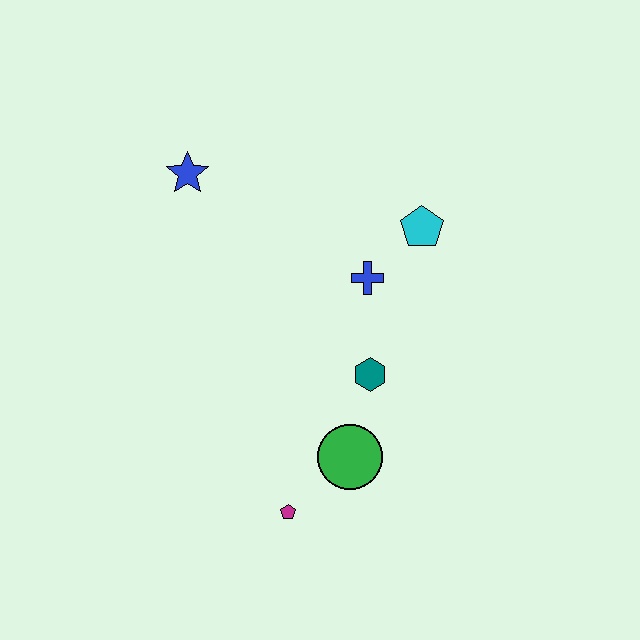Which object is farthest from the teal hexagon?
The blue star is farthest from the teal hexagon.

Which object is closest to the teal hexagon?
The green circle is closest to the teal hexagon.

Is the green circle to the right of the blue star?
Yes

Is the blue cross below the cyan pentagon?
Yes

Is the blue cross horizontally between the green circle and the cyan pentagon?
Yes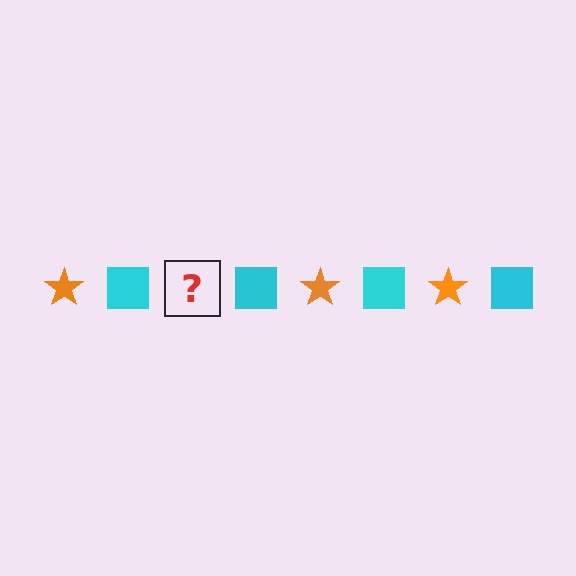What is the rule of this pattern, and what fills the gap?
The rule is that the pattern alternates between orange star and cyan square. The gap should be filled with an orange star.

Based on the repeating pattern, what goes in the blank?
The blank should be an orange star.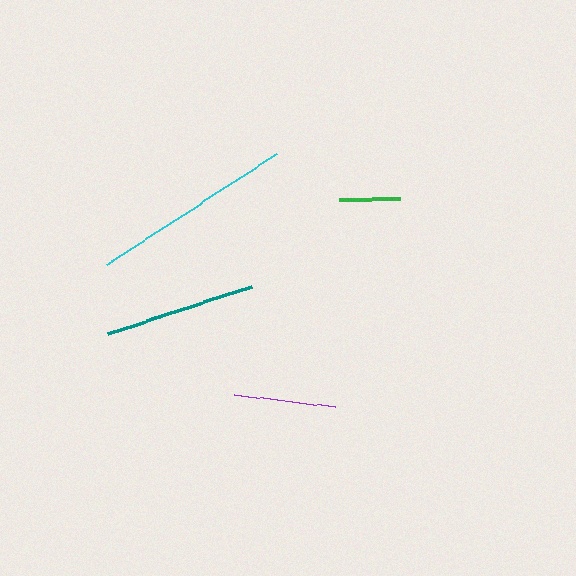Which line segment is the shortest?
The green line is the shortest at approximately 61 pixels.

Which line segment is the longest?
The cyan line is the longest at approximately 202 pixels.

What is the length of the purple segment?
The purple segment is approximately 102 pixels long.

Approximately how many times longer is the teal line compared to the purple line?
The teal line is approximately 1.5 times the length of the purple line.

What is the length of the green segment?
The green segment is approximately 61 pixels long.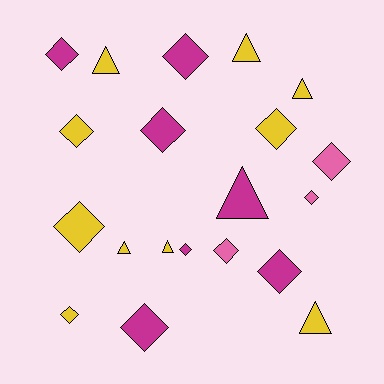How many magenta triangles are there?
There is 1 magenta triangle.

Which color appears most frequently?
Yellow, with 10 objects.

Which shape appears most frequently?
Diamond, with 13 objects.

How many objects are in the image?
There are 20 objects.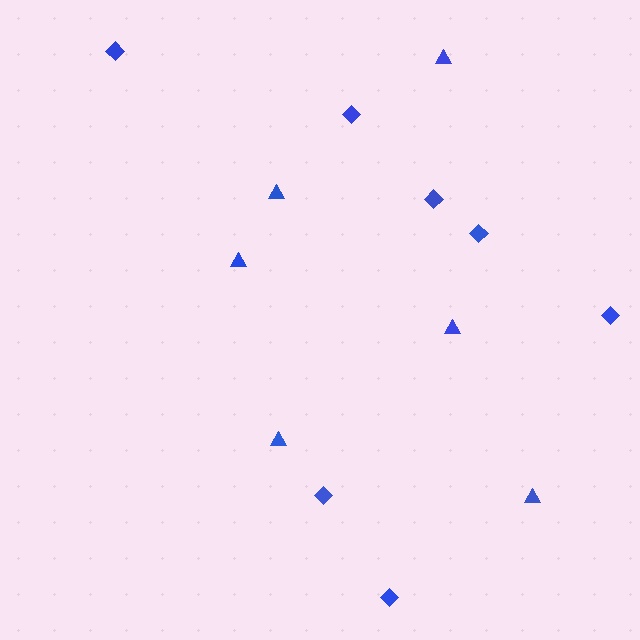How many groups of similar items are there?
There are 2 groups: one group of triangles (6) and one group of diamonds (7).